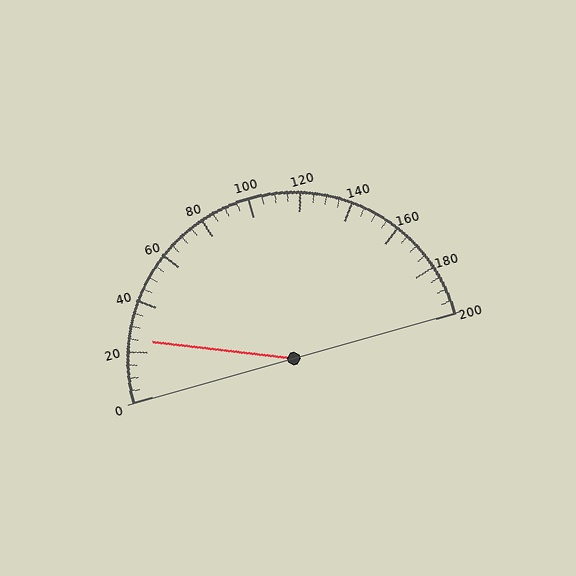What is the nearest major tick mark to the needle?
The nearest major tick mark is 20.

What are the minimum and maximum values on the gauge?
The gauge ranges from 0 to 200.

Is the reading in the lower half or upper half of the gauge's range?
The reading is in the lower half of the range (0 to 200).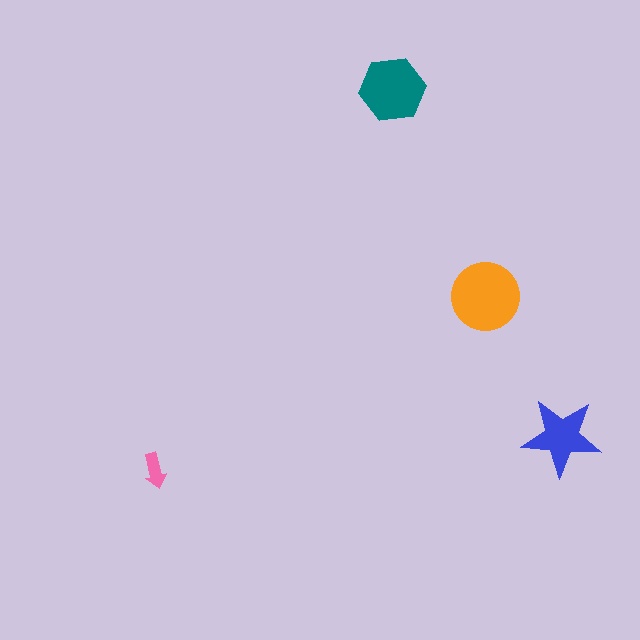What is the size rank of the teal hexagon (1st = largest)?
2nd.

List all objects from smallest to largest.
The pink arrow, the blue star, the teal hexagon, the orange circle.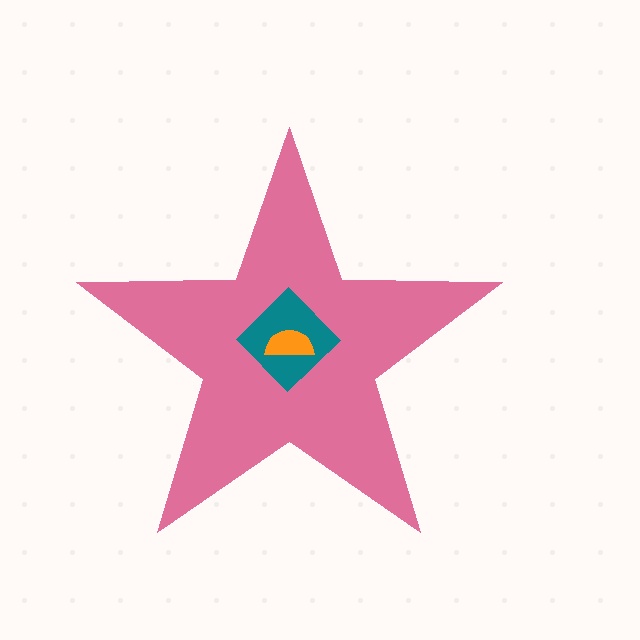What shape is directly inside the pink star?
The teal diamond.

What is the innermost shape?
The orange semicircle.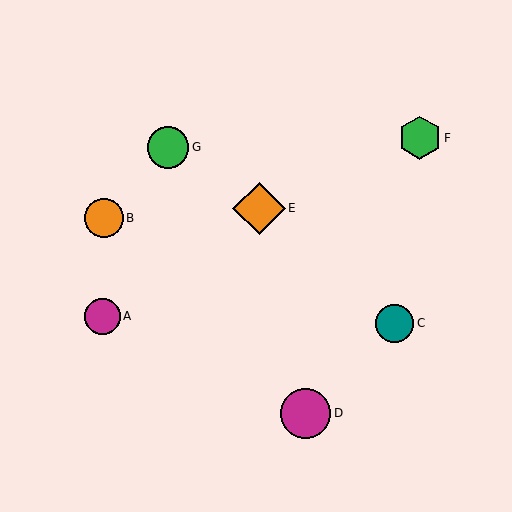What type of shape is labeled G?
Shape G is a green circle.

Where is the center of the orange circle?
The center of the orange circle is at (104, 218).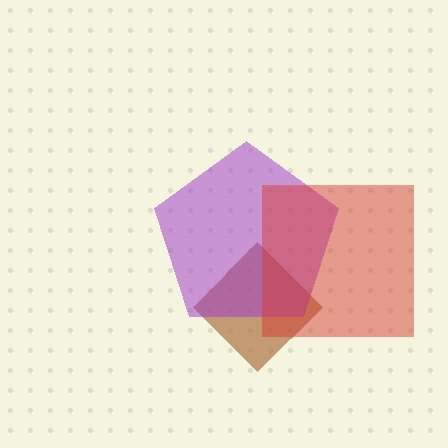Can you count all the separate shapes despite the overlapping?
Yes, there are 3 separate shapes.